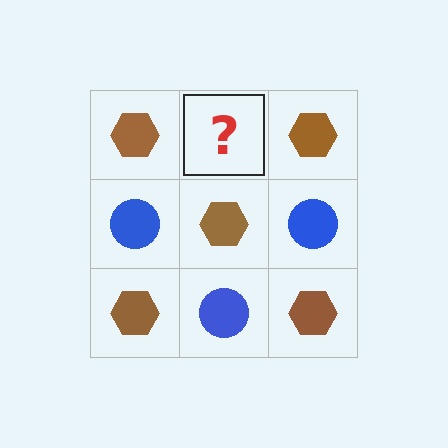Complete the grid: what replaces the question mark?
The question mark should be replaced with a blue circle.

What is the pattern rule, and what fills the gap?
The rule is that it alternates brown hexagon and blue circle in a checkerboard pattern. The gap should be filled with a blue circle.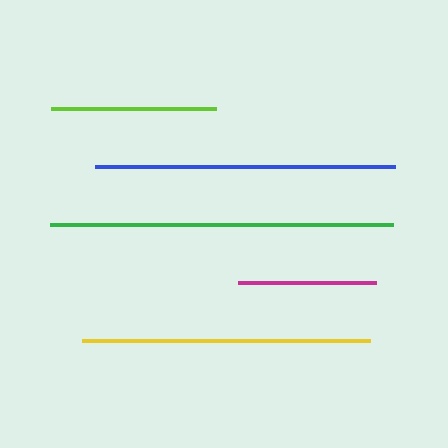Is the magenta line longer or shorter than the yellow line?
The yellow line is longer than the magenta line.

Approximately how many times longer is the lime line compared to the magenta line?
The lime line is approximately 1.2 times the length of the magenta line.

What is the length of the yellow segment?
The yellow segment is approximately 288 pixels long.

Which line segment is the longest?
The green line is the longest at approximately 344 pixels.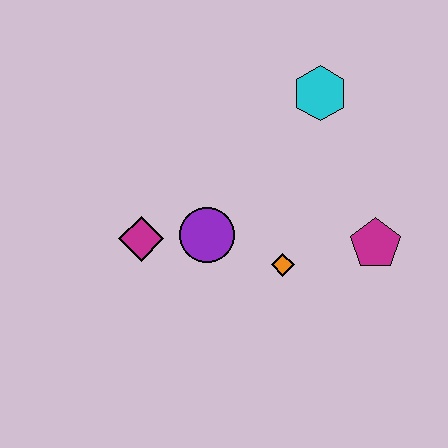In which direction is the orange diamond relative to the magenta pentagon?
The orange diamond is to the left of the magenta pentagon.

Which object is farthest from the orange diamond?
The cyan hexagon is farthest from the orange diamond.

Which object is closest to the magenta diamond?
The purple circle is closest to the magenta diamond.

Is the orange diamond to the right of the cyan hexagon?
No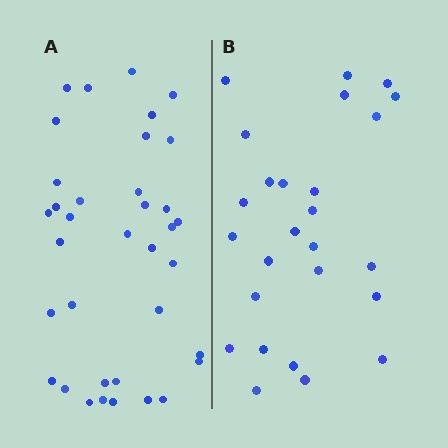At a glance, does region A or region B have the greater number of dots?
Region A (the left region) has more dots.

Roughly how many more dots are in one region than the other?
Region A has roughly 10 or so more dots than region B.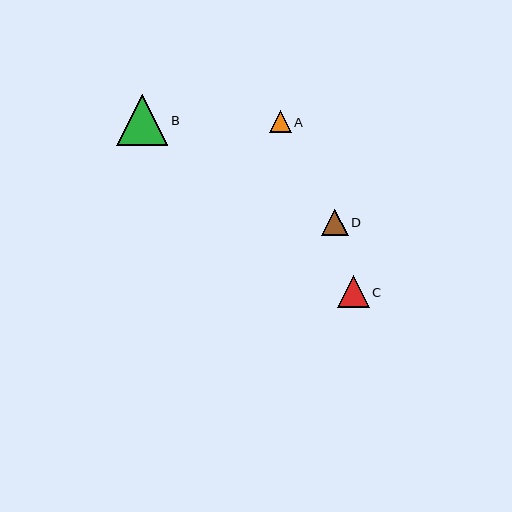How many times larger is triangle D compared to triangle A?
Triangle D is approximately 1.2 times the size of triangle A.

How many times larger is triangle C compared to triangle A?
Triangle C is approximately 1.5 times the size of triangle A.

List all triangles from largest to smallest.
From largest to smallest: B, C, D, A.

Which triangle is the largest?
Triangle B is the largest with a size of approximately 51 pixels.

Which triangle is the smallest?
Triangle A is the smallest with a size of approximately 21 pixels.